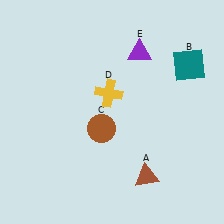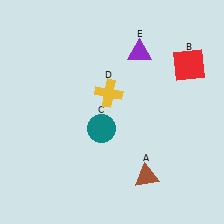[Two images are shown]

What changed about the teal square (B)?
In Image 1, B is teal. In Image 2, it changed to red.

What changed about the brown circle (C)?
In Image 1, C is brown. In Image 2, it changed to teal.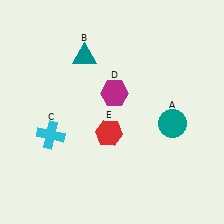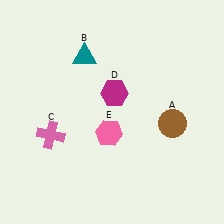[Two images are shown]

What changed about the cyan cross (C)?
In Image 1, C is cyan. In Image 2, it changed to pink.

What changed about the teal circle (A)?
In Image 1, A is teal. In Image 2, it changed to brown.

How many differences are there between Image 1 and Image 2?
There are 3 differences between the two images.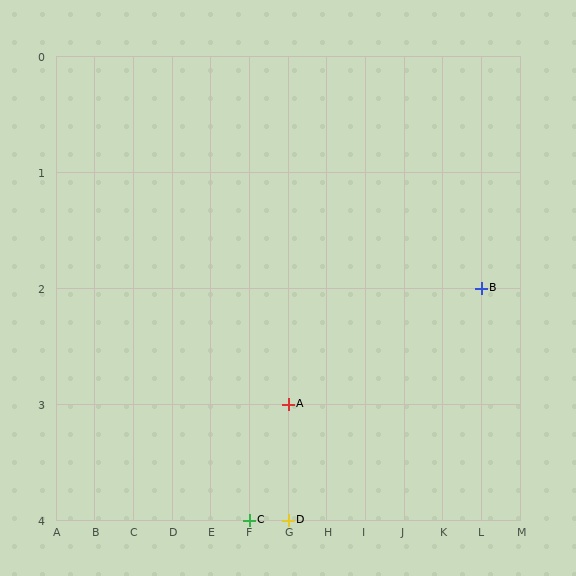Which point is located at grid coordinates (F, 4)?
Point C is at (F, 4).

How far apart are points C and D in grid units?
Points C and D are 1 column apart.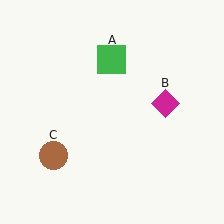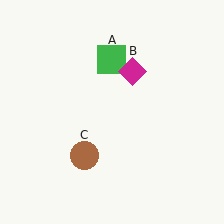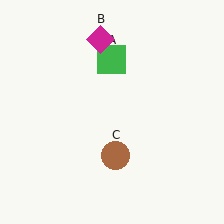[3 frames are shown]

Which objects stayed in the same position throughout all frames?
Green square (object A) remained stationary.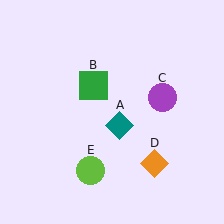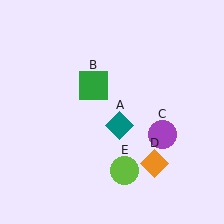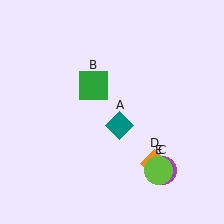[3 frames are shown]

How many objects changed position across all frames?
2 objects changed position: purple circle (object C), lime circle (object E).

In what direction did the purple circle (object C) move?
The purple circle (object C) moved down.